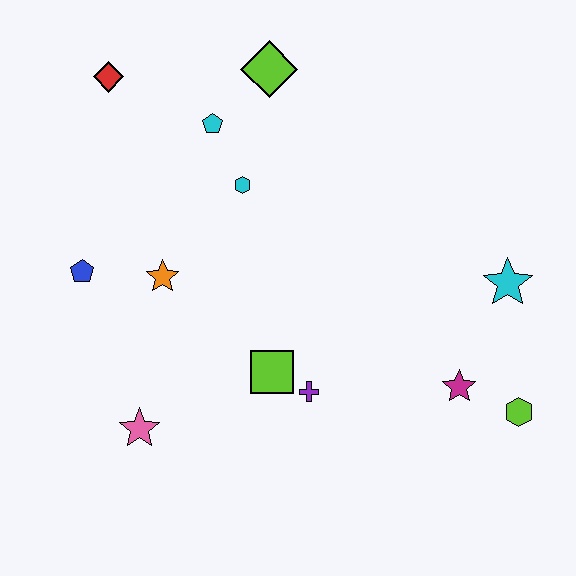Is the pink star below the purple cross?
Yes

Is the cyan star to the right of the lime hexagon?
No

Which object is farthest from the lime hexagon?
The red diamond is farthest from the lime hexagon.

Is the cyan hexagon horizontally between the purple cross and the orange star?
Yes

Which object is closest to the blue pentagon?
The orange star is closest to the blue pentagon.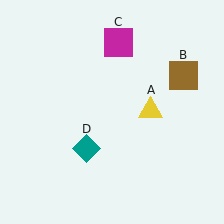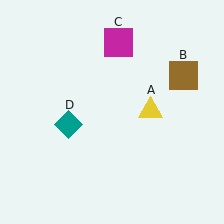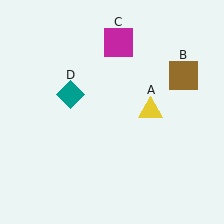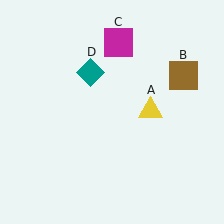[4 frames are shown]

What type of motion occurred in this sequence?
The teal diamond (object D) rotated clockwise around the center of the scene.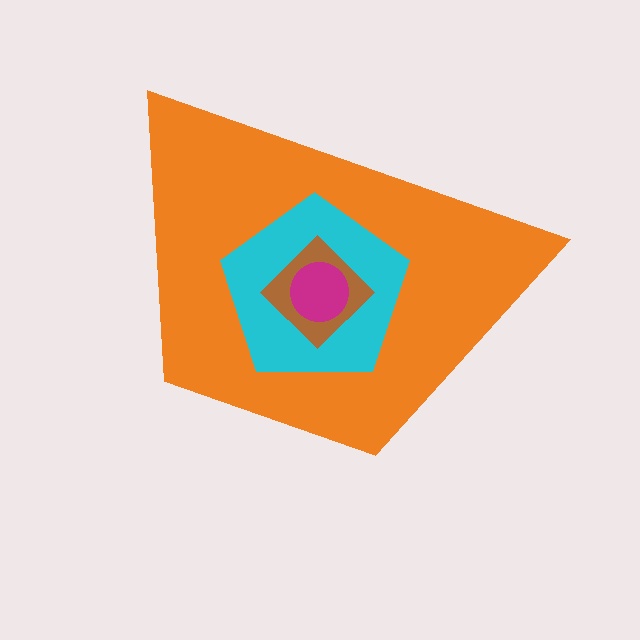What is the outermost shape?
The orange trapezoid.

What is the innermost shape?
The magenta circle.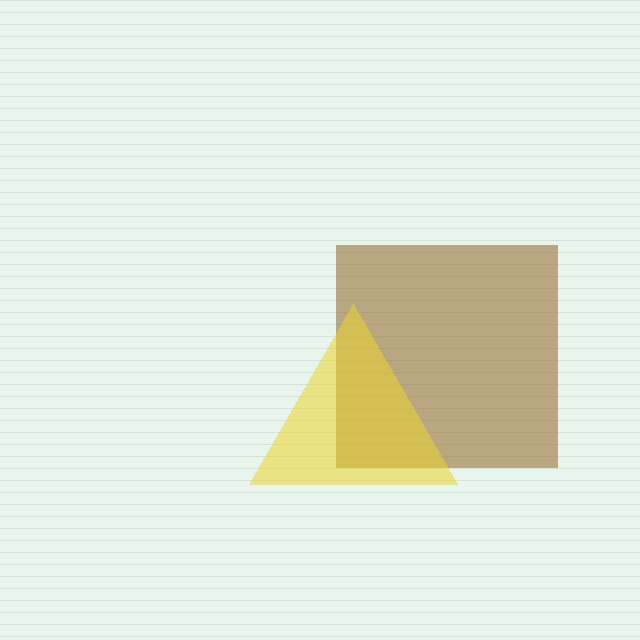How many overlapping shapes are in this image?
There are 2 overlapping shapes in the image.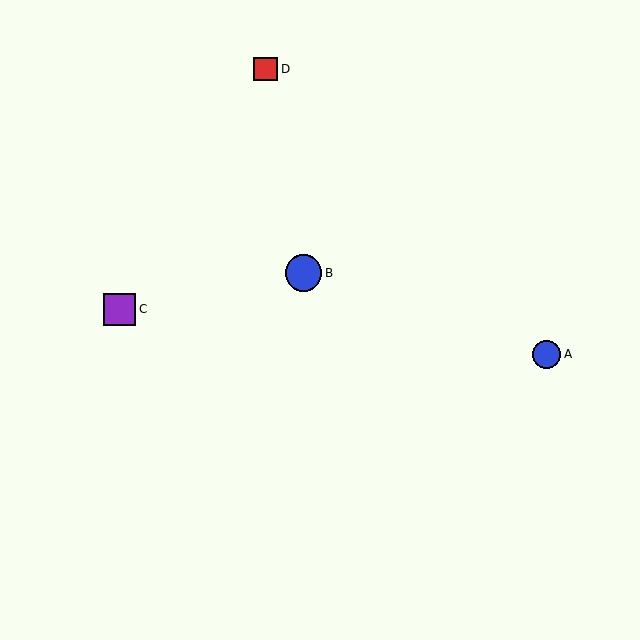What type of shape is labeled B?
Shape B is a blue circle.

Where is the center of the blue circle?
The center of the blue circle is at (547, 354).